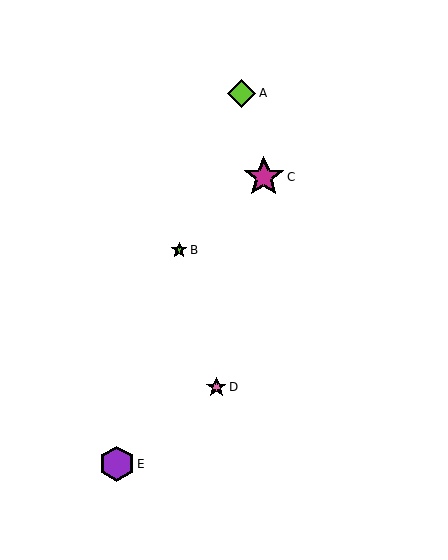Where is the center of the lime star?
The center of the lime star is at (179, 250).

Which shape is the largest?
The magenta star (labeled C) is the largest.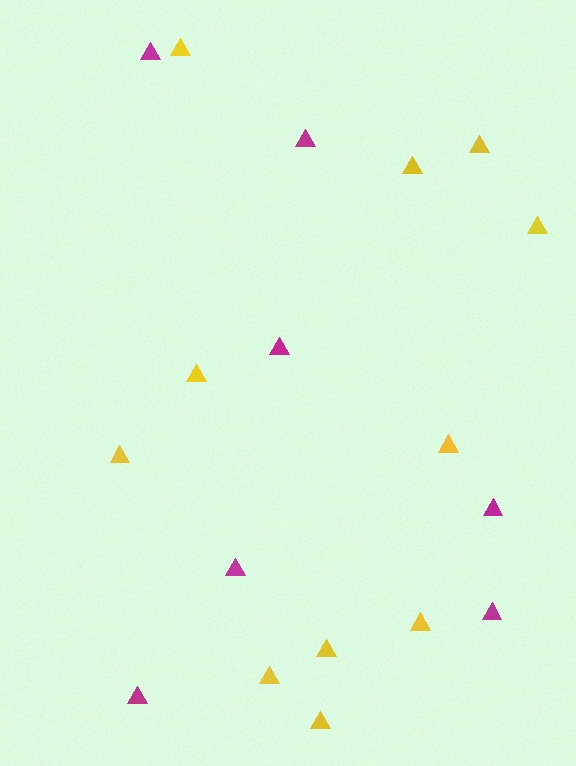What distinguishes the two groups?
There are 2 groups: one group of yellow triangles (11) and one group of magenta triangles (7).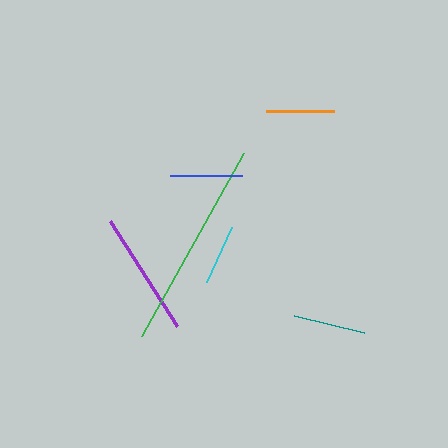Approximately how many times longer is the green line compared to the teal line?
The green line is approximately 2.9 times the length of the teal line.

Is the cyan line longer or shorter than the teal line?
The teal line is longer than the cyan line.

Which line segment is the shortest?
The cyan line is the shortest at approximately 61 pixels.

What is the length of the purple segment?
The purple segment is approximately 125 pixels long.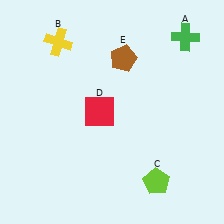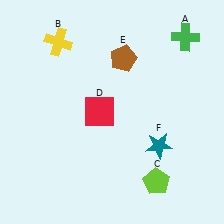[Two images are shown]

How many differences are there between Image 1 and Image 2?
There is 1 difference between the two images.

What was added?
A teal star (F) was added in Image 2.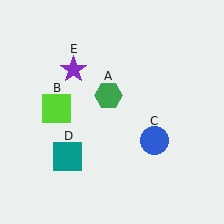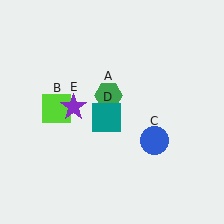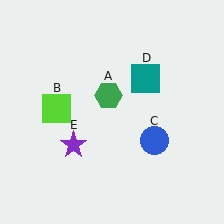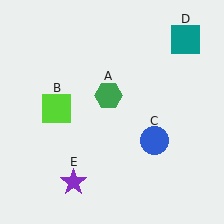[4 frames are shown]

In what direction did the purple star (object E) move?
The purple star (object E) moved down.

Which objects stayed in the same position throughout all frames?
Green hexagon (object A) and lime square (object B) and blue circle (object C) remained stationary.